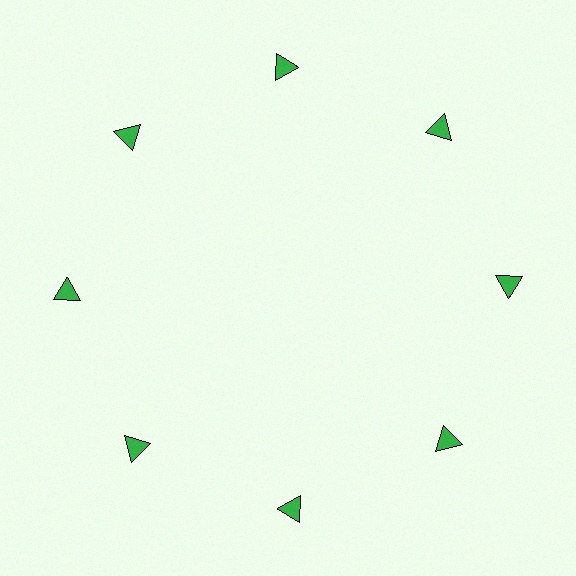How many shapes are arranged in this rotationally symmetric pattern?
There are 8 shapes, arranged in 8 groups of 1.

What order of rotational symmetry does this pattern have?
This pattern has 8-fold rotational symmetry.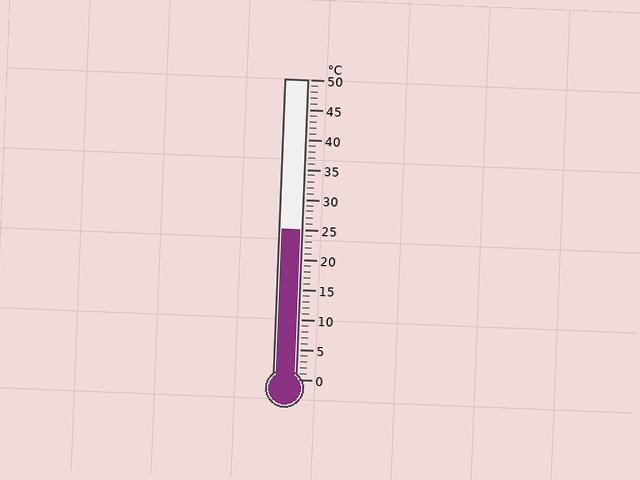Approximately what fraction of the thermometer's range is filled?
The thermometer is filled to approximately 50% of its range.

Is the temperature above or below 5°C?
The temperature is above 5°C.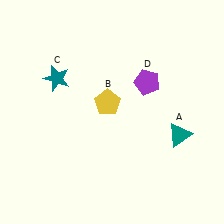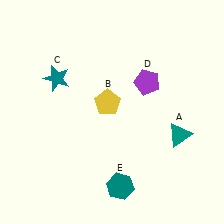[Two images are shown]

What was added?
A teal hexagon (E) was added in Image 2.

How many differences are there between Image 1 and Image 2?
There is 1 difference between the two images.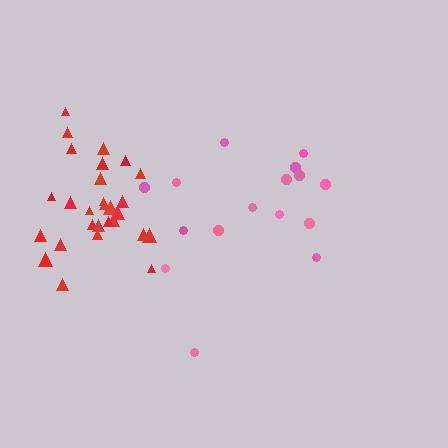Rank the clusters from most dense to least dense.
red, pink.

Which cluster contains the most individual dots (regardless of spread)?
Red (29).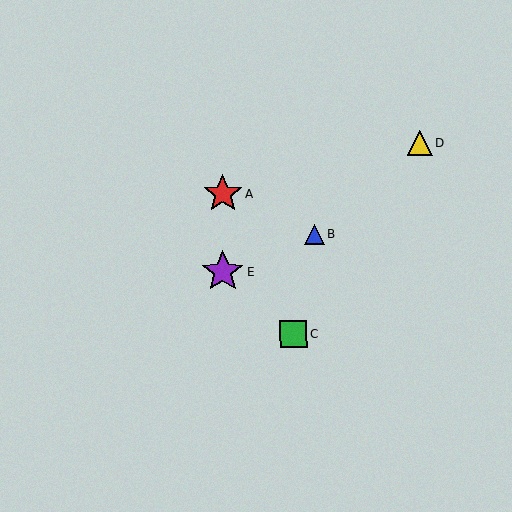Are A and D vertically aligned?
No, A is at x≈222 and D is at x≈420.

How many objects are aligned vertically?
2 objects (A, E) are aligned vertically.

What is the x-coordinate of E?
Object E is at x≈223.